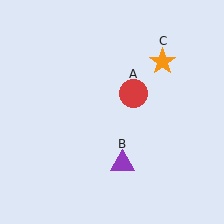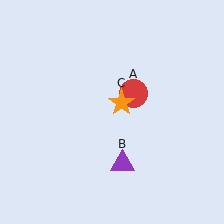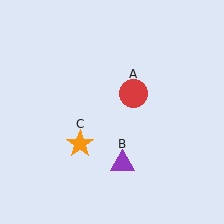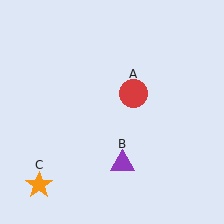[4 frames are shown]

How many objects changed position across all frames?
1 object changed position: orange star (object C).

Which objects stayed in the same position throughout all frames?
Red circle (object A) and purple triangle (object B) remained stationary.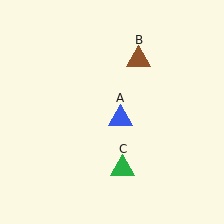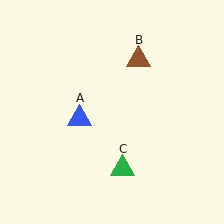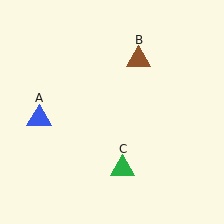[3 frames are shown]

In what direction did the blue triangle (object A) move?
The blue triangle (object A) moved left.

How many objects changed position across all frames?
1 object changed position: blue triangle (object A).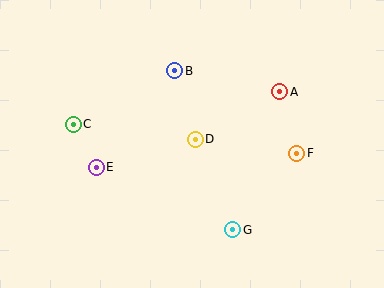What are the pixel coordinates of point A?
Point A is at (280, 92).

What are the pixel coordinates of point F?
Point F is at (297, 153).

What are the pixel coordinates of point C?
Point C is at (73, 124).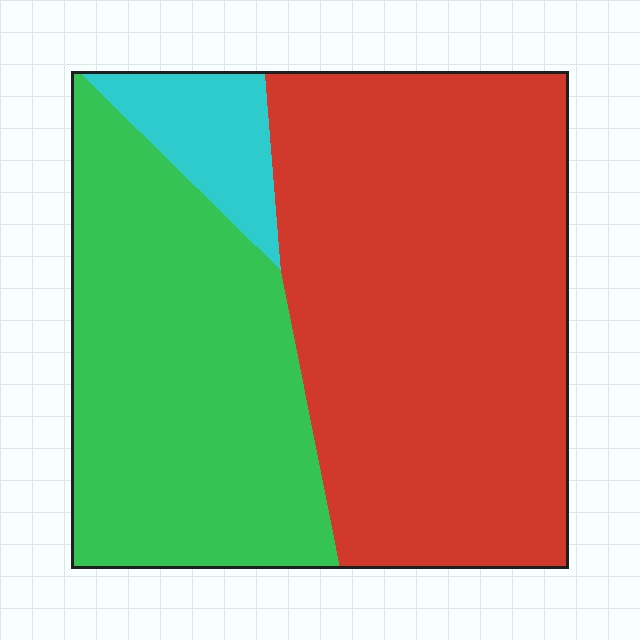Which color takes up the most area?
Red, at roughly 55%.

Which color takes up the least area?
Cyan, at roughly 10%.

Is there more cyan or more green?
Green.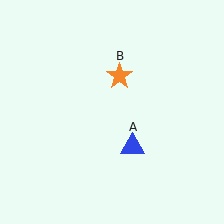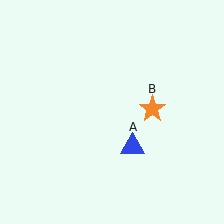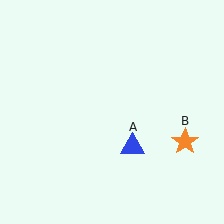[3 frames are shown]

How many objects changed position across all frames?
1 object changed position: orange star (object B).